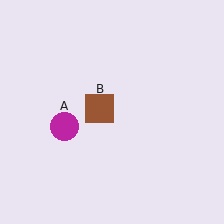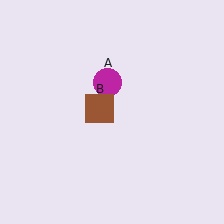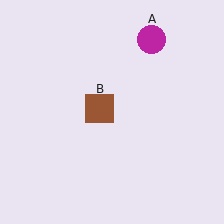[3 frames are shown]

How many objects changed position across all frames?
1 object changed position: magenta circle (object A).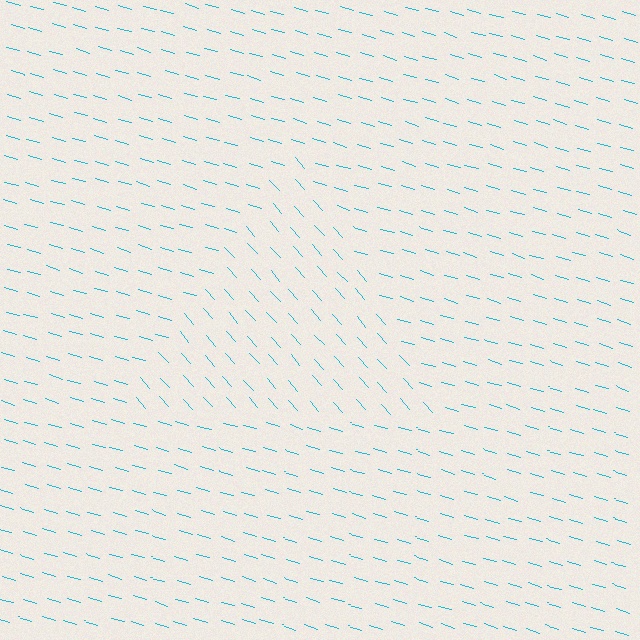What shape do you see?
I see a triangle.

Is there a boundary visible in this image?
Yes, there is a texture boundary formed by a change in line orientation.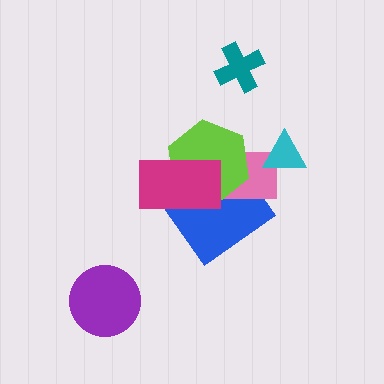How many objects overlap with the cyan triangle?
1 object overlaps with the cyan triangle.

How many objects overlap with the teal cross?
0 objects overlap with the teal cross.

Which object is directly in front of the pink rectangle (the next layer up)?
The lime hexagon is directly in front of the pink rectangle.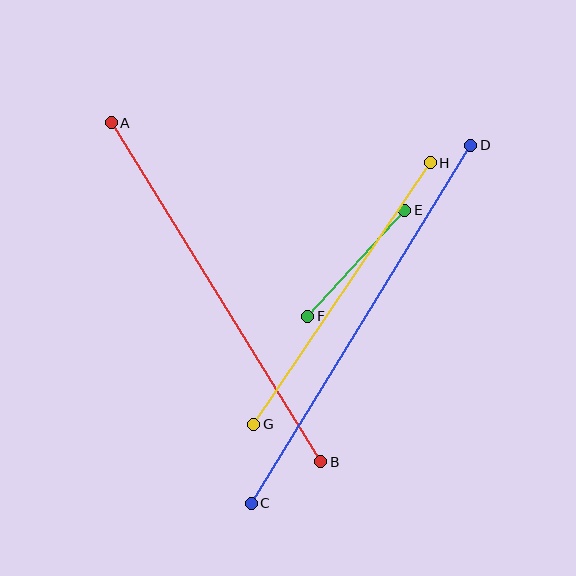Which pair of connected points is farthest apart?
Points C and D are farthest apart.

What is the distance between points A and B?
The distance is approximately 398 pixels.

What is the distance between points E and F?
The distance is approximately 144 pixels.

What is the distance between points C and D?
The distance is approximately 420 pixels.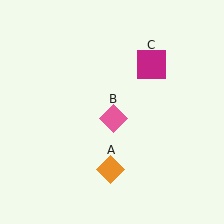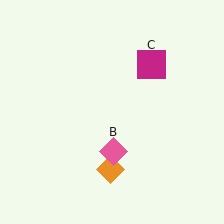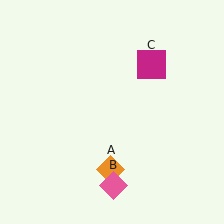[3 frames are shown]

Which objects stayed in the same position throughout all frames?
Orange diamond (object A) and magenta square (object C) remained stationary.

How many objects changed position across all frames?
1 object changed position: pink diamond (object B).